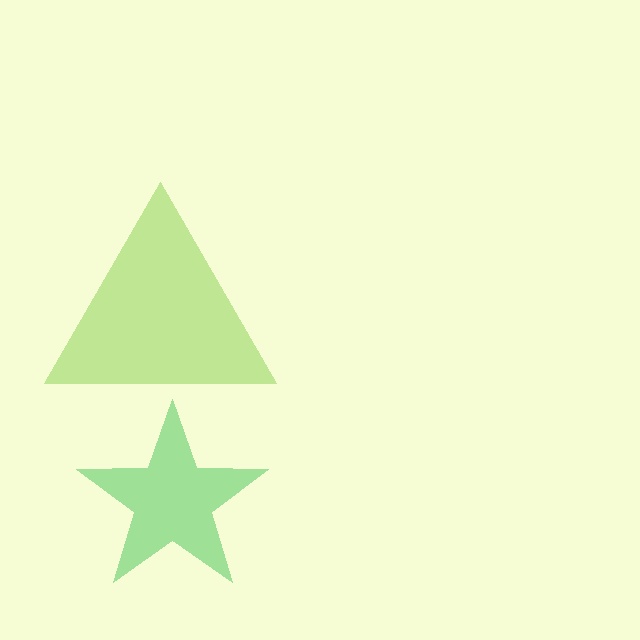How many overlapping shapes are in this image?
There are 2 overlapping shapes in the image.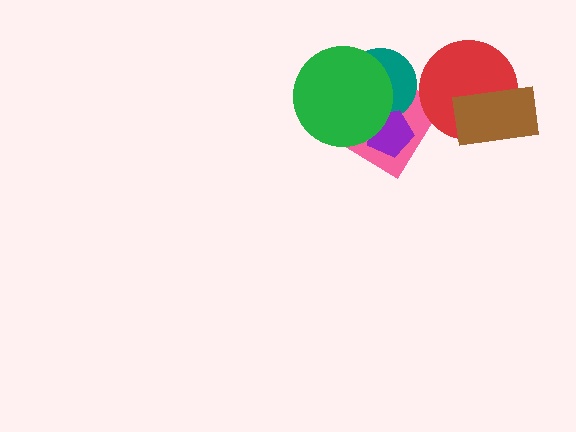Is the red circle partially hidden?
Yes, it is partially covered by another shape.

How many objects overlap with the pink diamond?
3 objects overlap with the pink diamond.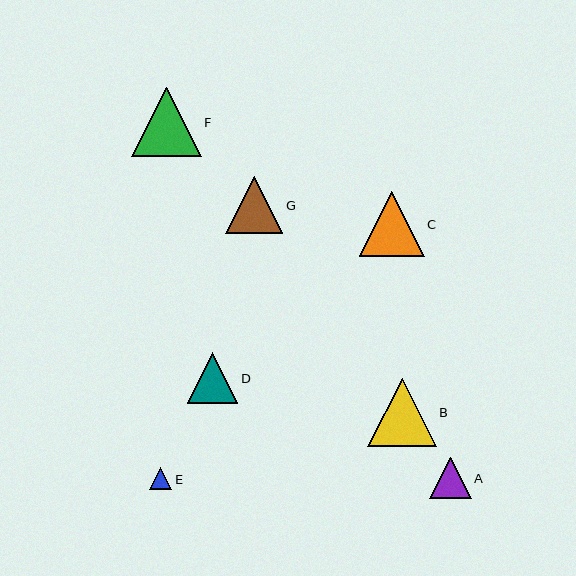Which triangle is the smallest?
Triangle E is the smallest with a size of approximately 22 pixels.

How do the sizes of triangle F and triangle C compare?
Triangle F and triangle C are approximately the same size.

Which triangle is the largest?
Triangle F is the largest with a size of approximately 69 pixels.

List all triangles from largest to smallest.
From largest to smallest: F, B, C, G, D, A, E.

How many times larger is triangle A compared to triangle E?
Triangle A is approximately 1.9 times the size of triangle E.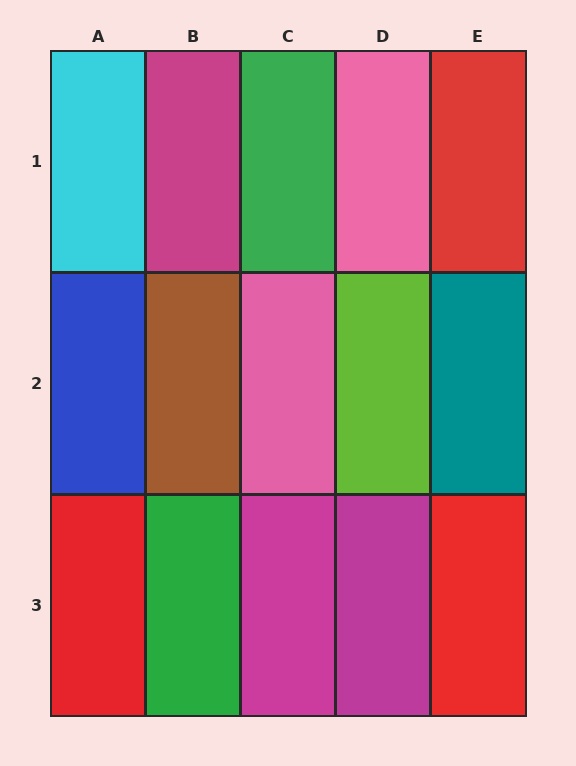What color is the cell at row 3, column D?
Magenta.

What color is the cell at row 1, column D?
Pink.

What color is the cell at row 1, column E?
Red.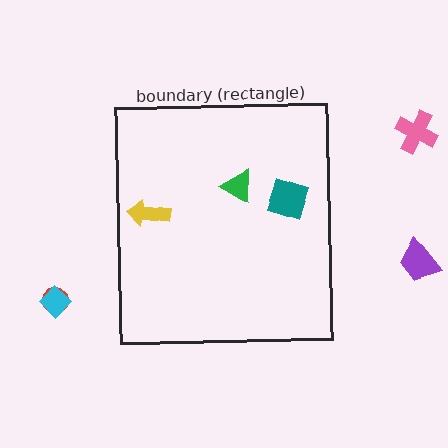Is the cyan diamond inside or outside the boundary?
Outside.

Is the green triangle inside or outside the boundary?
Inside.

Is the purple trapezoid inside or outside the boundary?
Outside.